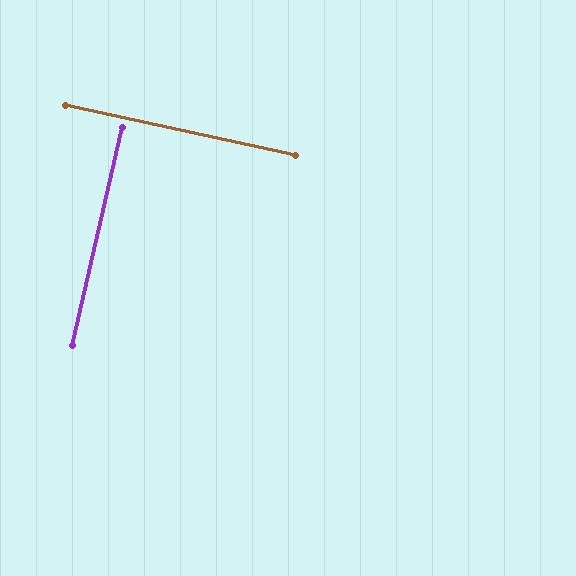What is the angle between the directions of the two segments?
Approximately 89 degrees.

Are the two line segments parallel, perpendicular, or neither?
Perpendicular — they meet at approximately 89°.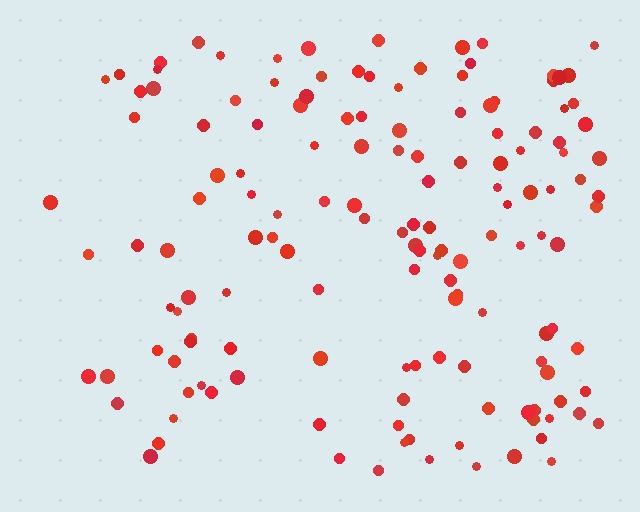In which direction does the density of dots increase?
From left to right, with the right side densest.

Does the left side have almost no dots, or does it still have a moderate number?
Still a moderate number, just noticeably fewer than the right.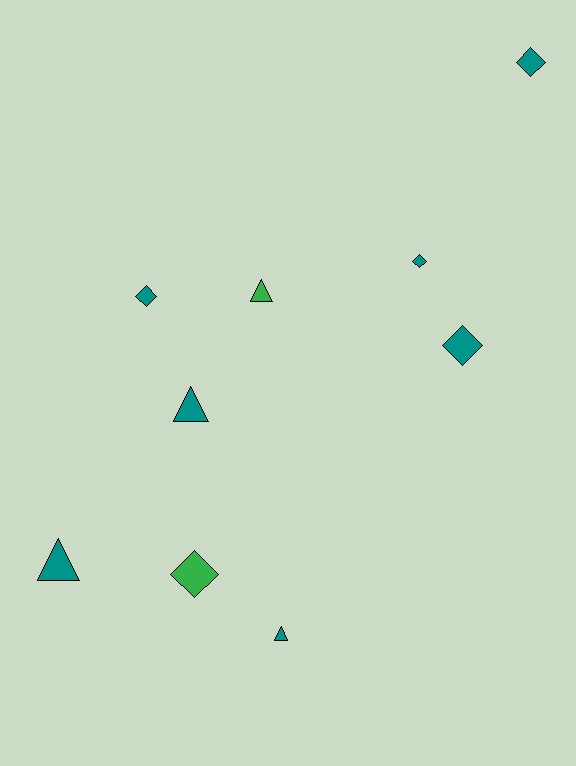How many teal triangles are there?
There are 3 teal triangles.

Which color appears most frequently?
Teal, with 7 objects.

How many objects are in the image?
There are 9 objects.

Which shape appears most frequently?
Diamond, with 5 objects.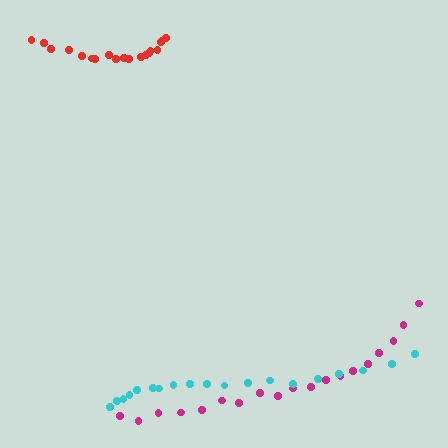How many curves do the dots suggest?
There are 3 distinct paths.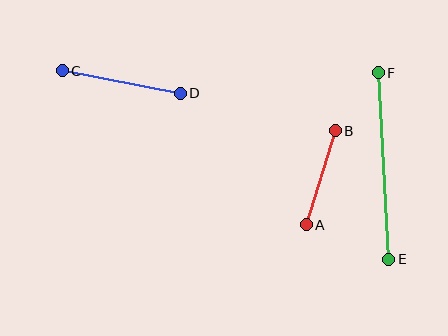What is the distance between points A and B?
The distance is approximately 98 pixels.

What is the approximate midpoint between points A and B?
The midpoint is at approximately (321, 178) pixels.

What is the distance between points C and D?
The distance is approximately 120 pixels.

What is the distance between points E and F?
The distance is approximately 187 pixels.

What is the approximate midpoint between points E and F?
The midpoint is at approximately (383, 166) pixels.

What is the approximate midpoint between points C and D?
The midpoint is at approximately (121, 82) pixels.